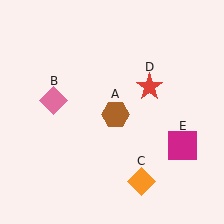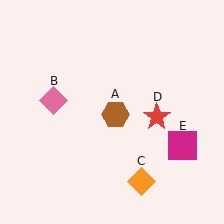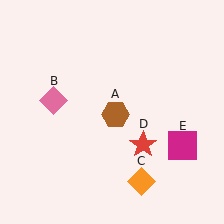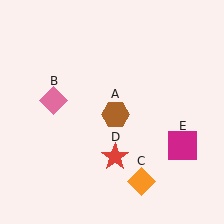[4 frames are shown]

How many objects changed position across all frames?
1 object changed position: red star (object D).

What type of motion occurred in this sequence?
The red star (object D) rotated clockwise around the center of the scene.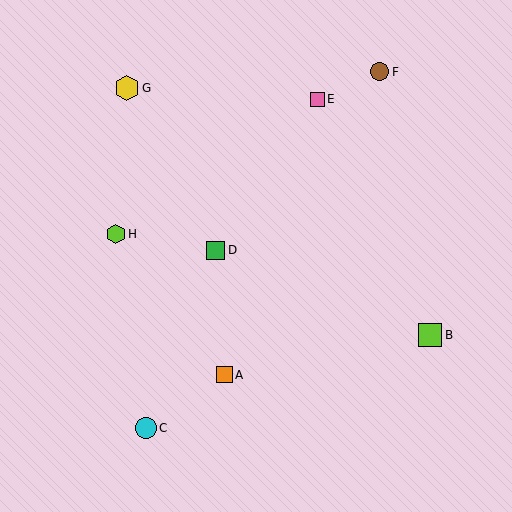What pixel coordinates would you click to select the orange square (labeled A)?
Click at (224, 375) to select the orange square A.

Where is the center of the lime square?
The center of the lime square is at (430, 335).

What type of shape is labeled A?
Shape A is an orange square.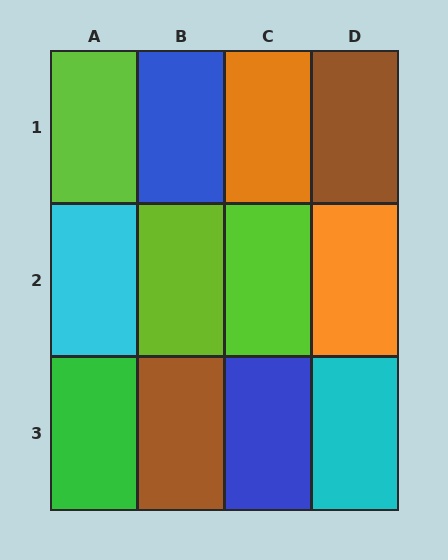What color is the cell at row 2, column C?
Lime.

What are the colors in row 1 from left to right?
Lime, blue, orange, brown.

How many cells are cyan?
2 cells are cyan.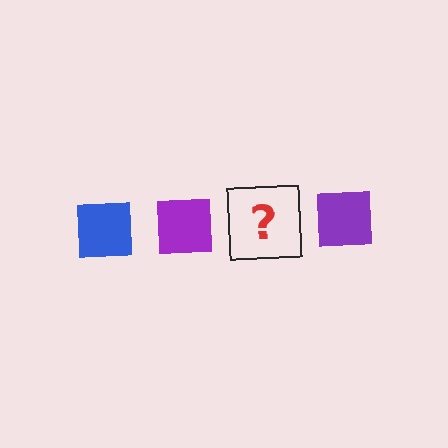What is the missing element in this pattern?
The missing element is a blue square.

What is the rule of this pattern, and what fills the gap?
The rule is that the pattern cycles through blue, purple squares. The gap should be filled with a blue square.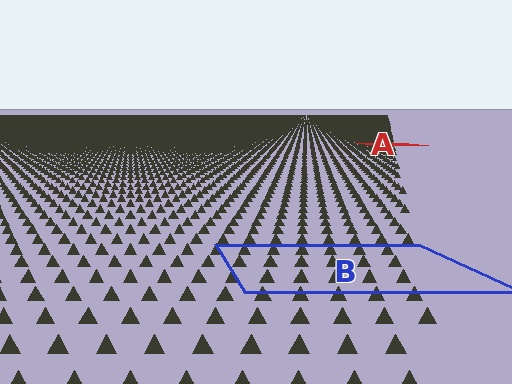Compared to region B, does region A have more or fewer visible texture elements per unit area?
Region A has more texture elements per unit area — they are packed more densely because it is farther away.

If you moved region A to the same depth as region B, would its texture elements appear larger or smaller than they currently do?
They would appear larger. At a closer depth, the same texture elements are projected at a bigger on-screen size.